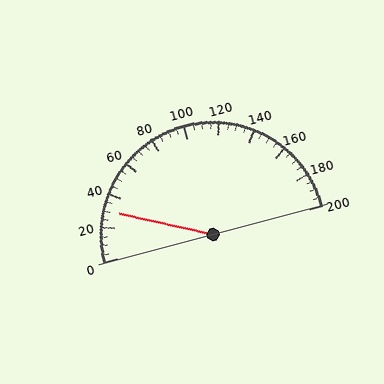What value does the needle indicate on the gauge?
The needle indicates approximately 30.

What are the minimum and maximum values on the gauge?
The gauge ranges from 0 to 200.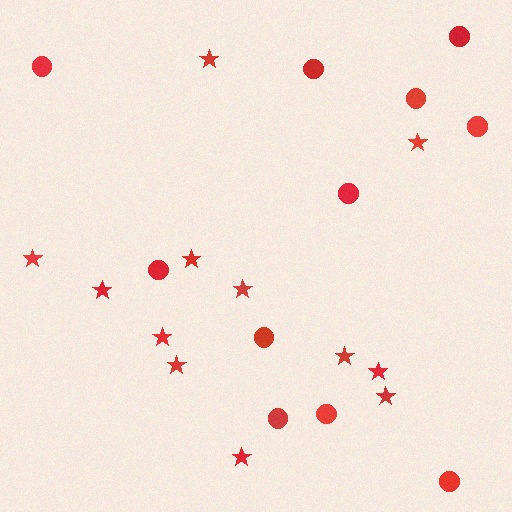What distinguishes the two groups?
There are 2 groups: one group of stars (12) and one group of circles (11).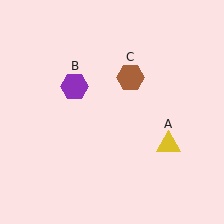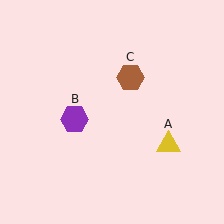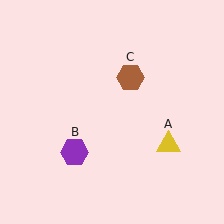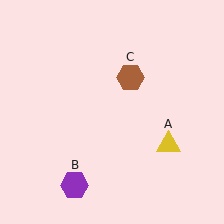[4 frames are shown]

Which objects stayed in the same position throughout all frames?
Yellow triangle (object A) and brown hexagon (object C) remained stationary.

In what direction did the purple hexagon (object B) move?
The purple hexagon (object B) moved down.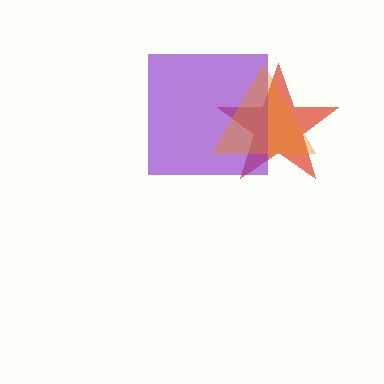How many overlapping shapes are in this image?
There are 3 overlapping shapes in the image.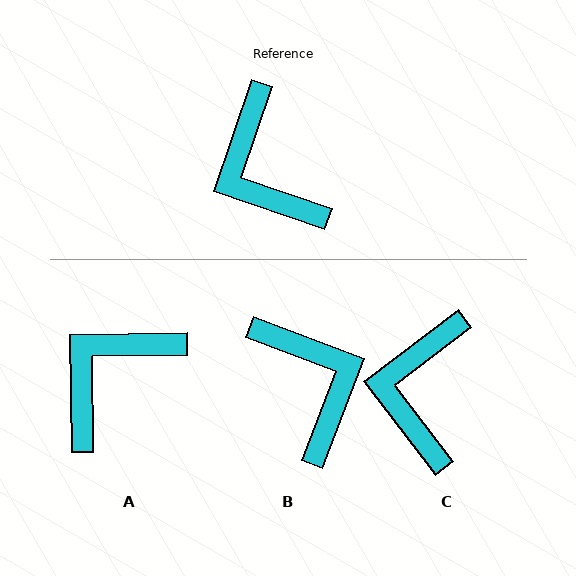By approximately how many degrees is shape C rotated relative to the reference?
Approximately 34 degrees clockwise.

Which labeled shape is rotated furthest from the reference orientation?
B, about 178 degrees away.